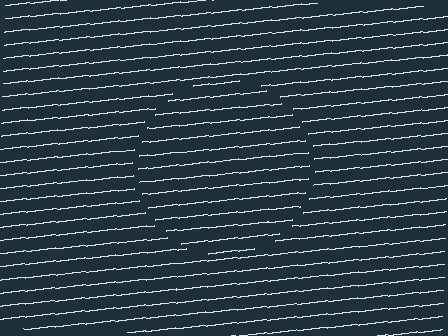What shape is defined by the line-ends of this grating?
An illusory circle. The interior of the shape contains the same grating, shifted by half a period — the contour is defined by the phase discontinuity where line-ends from the inner and outer gratings abut.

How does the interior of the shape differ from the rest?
The interior of the shape contains the same grating, shifted by half a period — the contour is defined by the phase discontinuity where line-ends from the inner and outer gratings abut.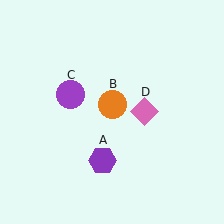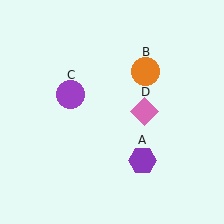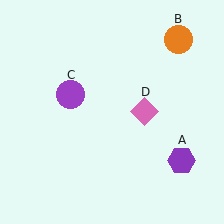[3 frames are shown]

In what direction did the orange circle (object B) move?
The orange circle (object B) moved up and to the right.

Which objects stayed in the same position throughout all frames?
Purple circle (object C) and pink diamond (object D) remained stationary.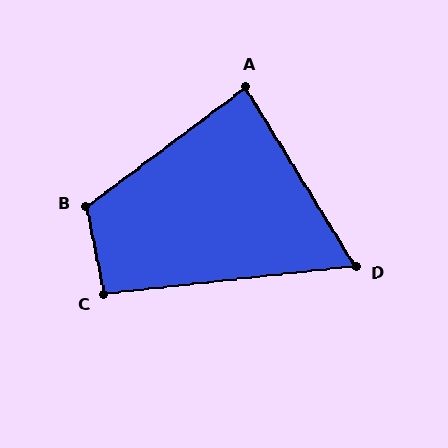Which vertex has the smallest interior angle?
D, at approximately 65 degrees.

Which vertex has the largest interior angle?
B, at approximately 115 degrees.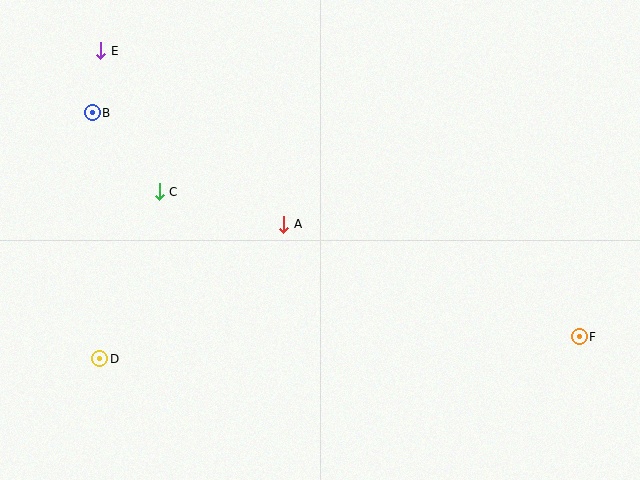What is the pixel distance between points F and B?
The distance between F and B is 536 pixels.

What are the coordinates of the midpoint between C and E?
The midpoint between C and E is at (130, 121).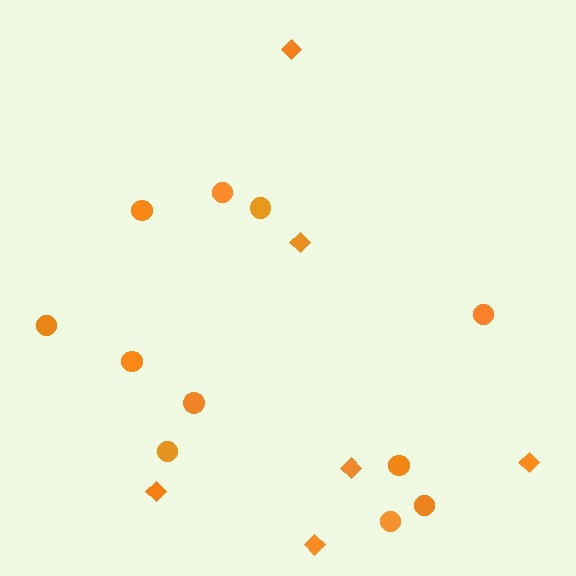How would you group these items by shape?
There are 2 groups: one group of circles (11) and one group of diamonds (6).